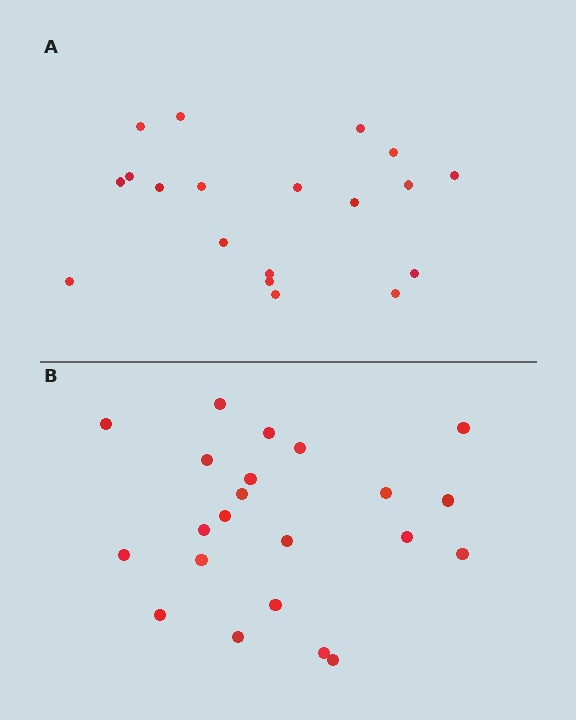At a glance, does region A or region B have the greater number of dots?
Region B (the bottom region) has more dots.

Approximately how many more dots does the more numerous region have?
Region B has just a few more — roughly 2 or 3 more dots than region A.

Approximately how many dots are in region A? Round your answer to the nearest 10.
About 20 dots. (The exact count is 19, which rounds to 20.)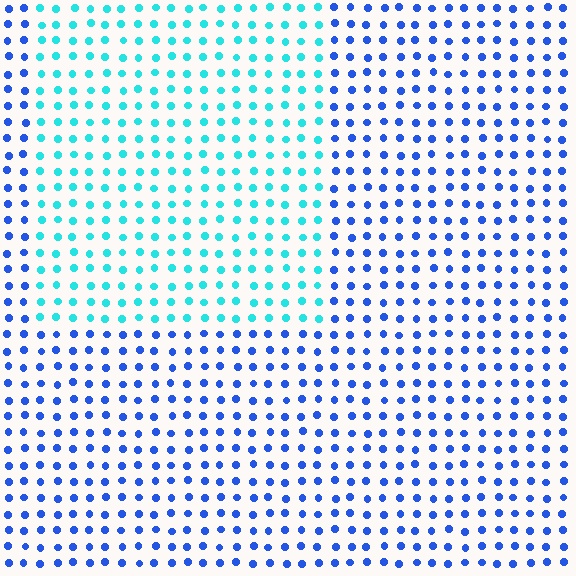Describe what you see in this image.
The image is filled with small blue elements in a uniform arrangement. A rectangle-shaped region is visible where the elements are tinted to a slightly different hue, forming a subtle color boundary.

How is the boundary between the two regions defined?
The boundary is defined purely by a slight shift in hue (about 46 degrees). Spacing, size, and orientation are identical on both sides.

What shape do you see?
I see a rectangle.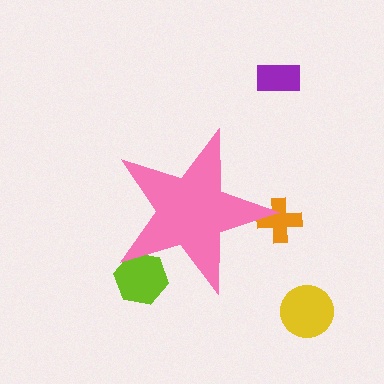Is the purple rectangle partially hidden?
No, the purple rectangle is fully visible.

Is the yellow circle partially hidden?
No, the yellow circle is fully visible.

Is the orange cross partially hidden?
Yes, the orange cross is partially hidden behind the pink star.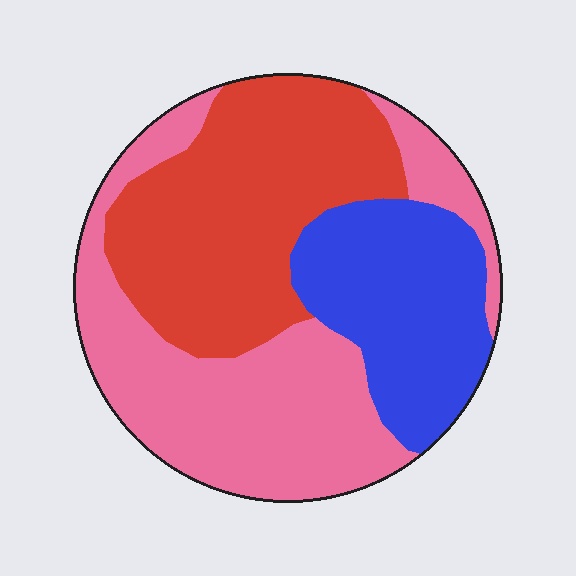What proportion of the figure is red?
Red takes up about three eighths (3/8) of the figure.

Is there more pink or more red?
Pink.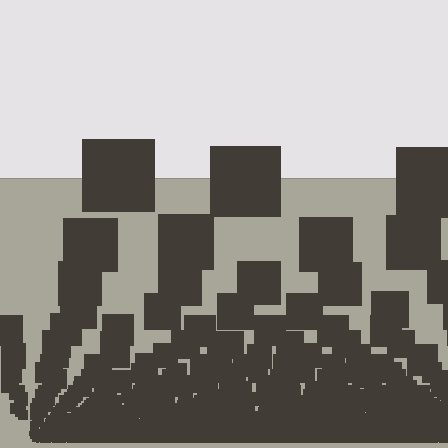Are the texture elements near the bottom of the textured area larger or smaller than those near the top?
Smaller. The gradient is inverted — elements near the bottom are smaller and denser.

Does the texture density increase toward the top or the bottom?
Density increases toward the bottom.